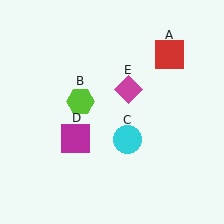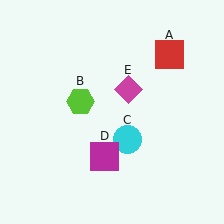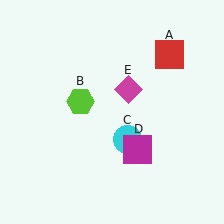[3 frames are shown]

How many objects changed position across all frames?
1 object changed position: magenta square (object D).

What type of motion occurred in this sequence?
The magenta square (object D) rotated counterclockwise around the center of the scene.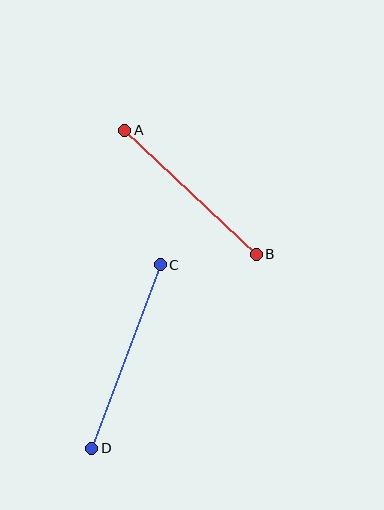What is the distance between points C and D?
The distance is approximately 196 pixels.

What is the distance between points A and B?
The distance is approximately 181 pixels.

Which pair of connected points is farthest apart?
Points C and D are farthest apart.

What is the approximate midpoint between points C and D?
The midpoint is at approximately (126, 357) pixels.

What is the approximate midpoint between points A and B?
The midpoint is at approximately (191, 192) pixels.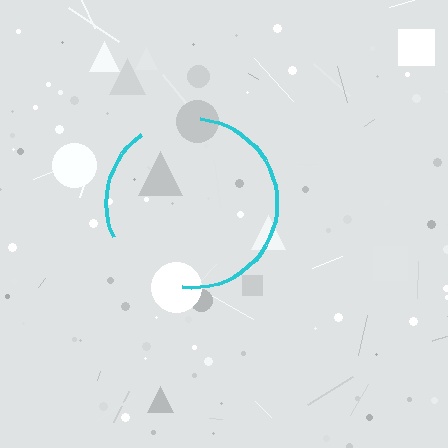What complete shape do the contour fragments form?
The contour fragments form a circle.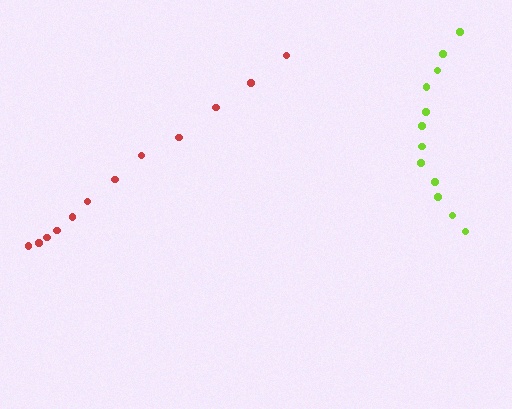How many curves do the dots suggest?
There are 2 distinct paths.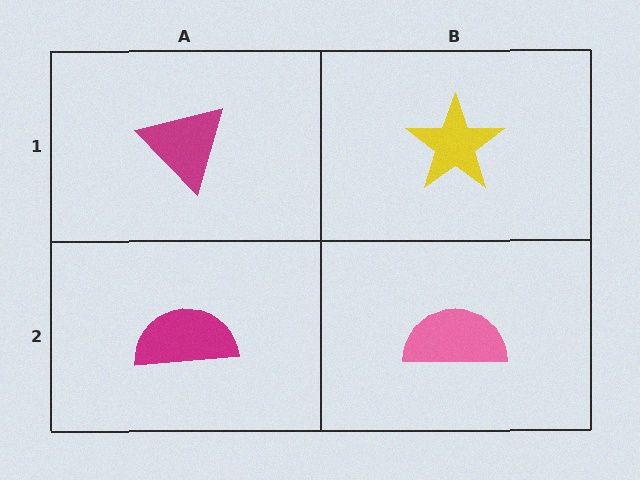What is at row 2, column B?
A pink semicircle.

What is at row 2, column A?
A magenta semicircle.